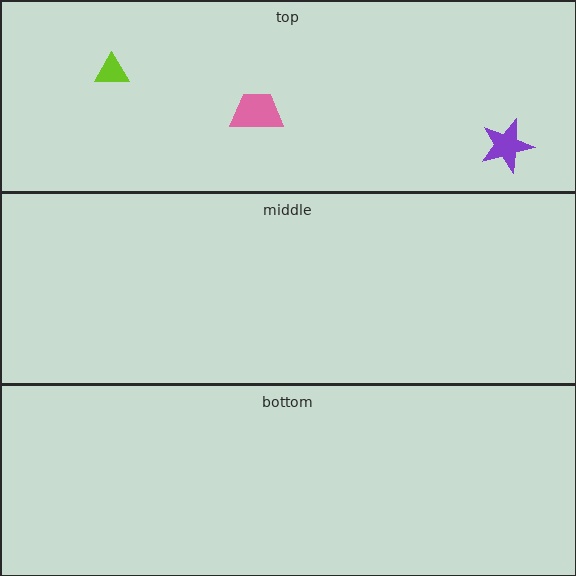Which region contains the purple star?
The top region.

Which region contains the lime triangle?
The top region.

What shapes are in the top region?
The purple star, the lime triangle, the pink trapezoid.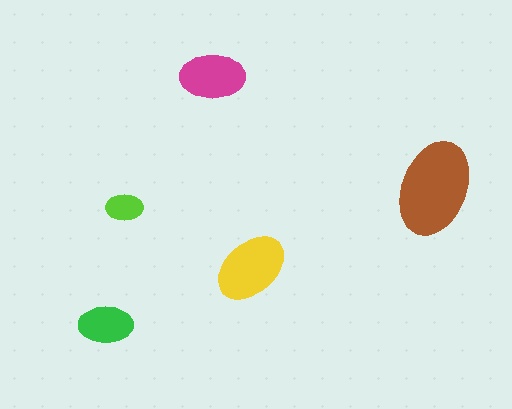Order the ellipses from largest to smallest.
the brown one, the yellow one, the magenta one, the green one, the lime one.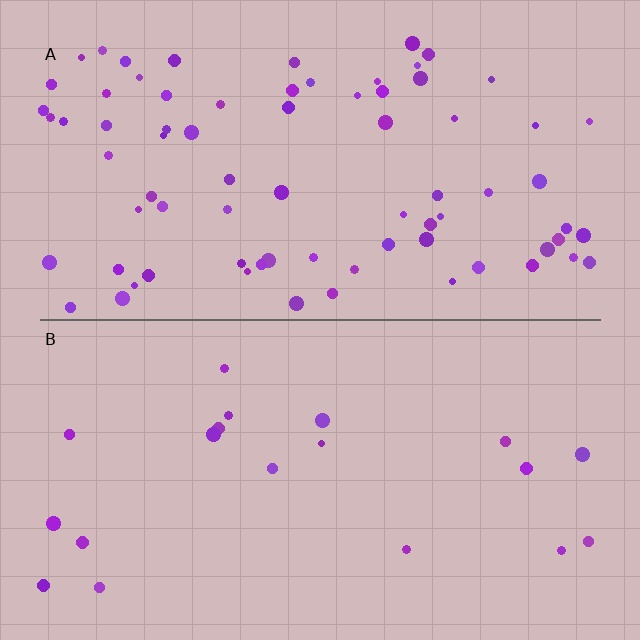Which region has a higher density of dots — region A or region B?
A (the top).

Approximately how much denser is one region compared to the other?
Approximately 3.9× — region A over region B.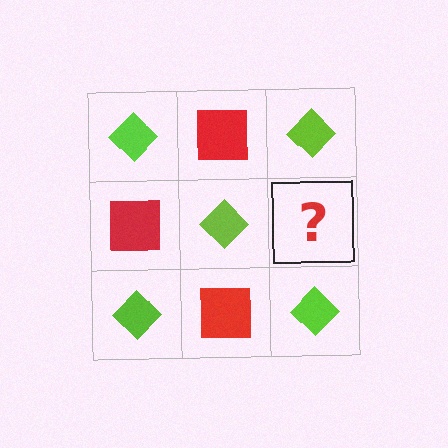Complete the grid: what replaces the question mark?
The question mark should be replaced with a red square.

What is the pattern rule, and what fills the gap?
The rule is that it alternates lime diamond and red square in a checkerboard pattern. The gap should be filled with a red square.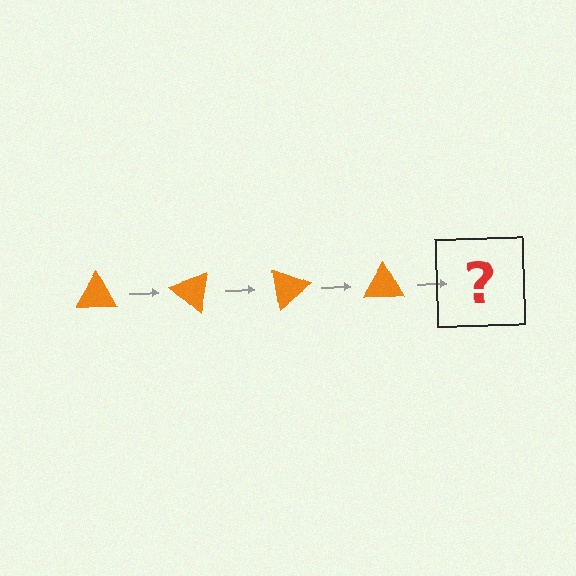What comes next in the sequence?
The next element should be an orange triangle rotated 160 degrees.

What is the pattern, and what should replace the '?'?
The pattern is that the triangle rotates 40 degrees each step. The '?' should be an orange triangle rotated 160 degrees.